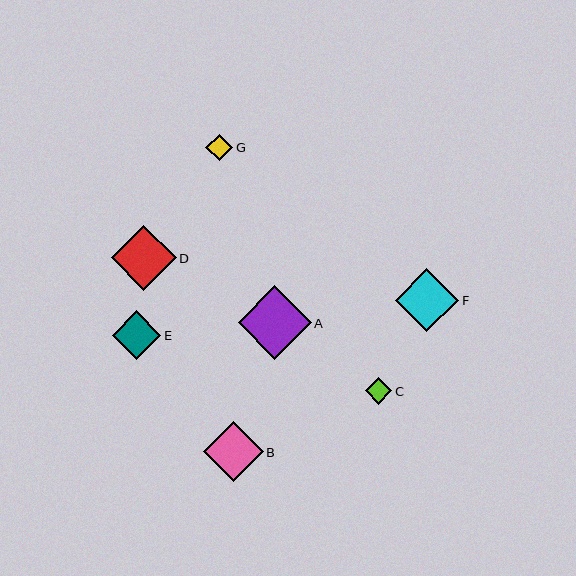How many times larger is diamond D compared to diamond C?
Diamond D is approximately 2.4 times the size of diamond C.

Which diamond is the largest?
Diamond A is the largest with a size of approximately 73 pixels.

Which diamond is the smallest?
Diamond G is the smallest with a size of approximately 27 pixels.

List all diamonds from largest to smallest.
From largest to smallest: A, D, F, B, E, C, G.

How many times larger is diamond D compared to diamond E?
Diamond D is approximately 1.3 times the size of diamond E.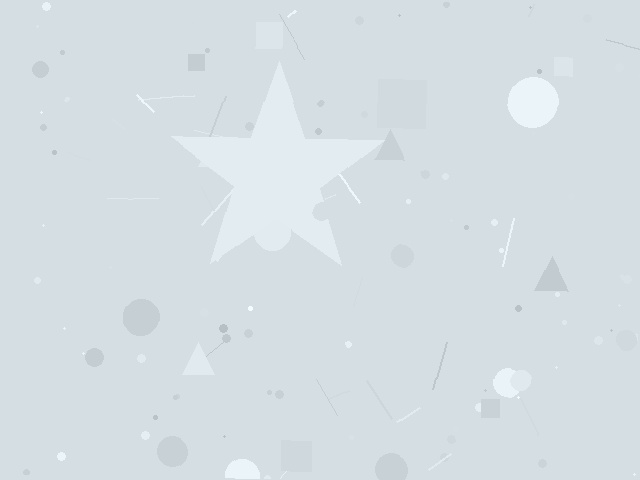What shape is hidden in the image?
A star is hidden in the image.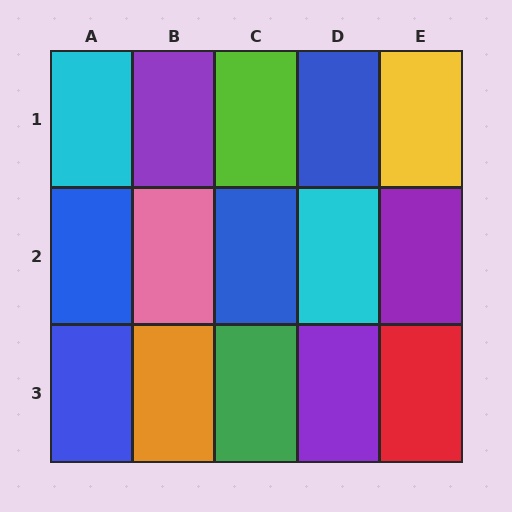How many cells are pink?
1 cell is pink.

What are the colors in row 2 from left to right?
Blue, pink, blue, cyan, purple.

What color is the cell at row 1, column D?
Blue.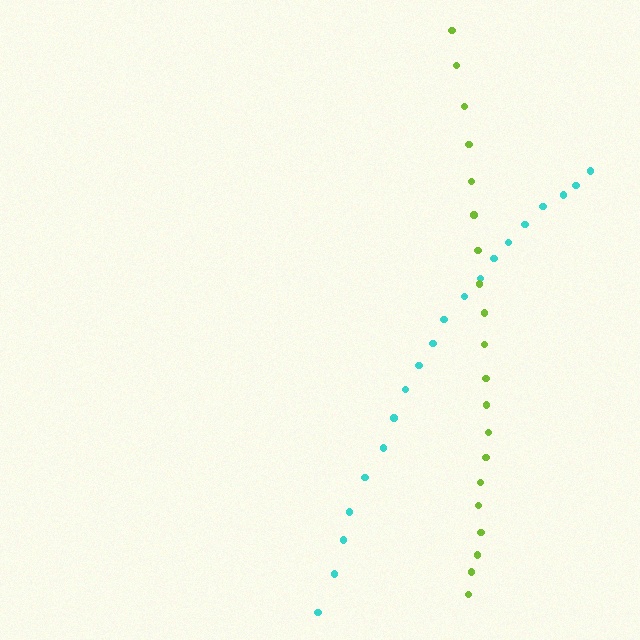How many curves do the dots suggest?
There are 2 distinct paths.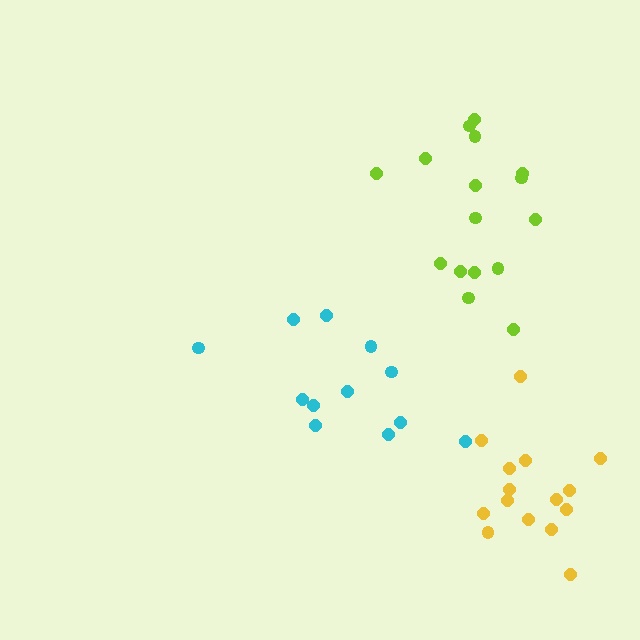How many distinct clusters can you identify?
There are 3 distinct clusters.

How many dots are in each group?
Group 1: 12 dots, Group 2: 16 dots, Group 3: 15 dots (43 total).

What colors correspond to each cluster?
The clusters are colored: cyan, lime, yellow.